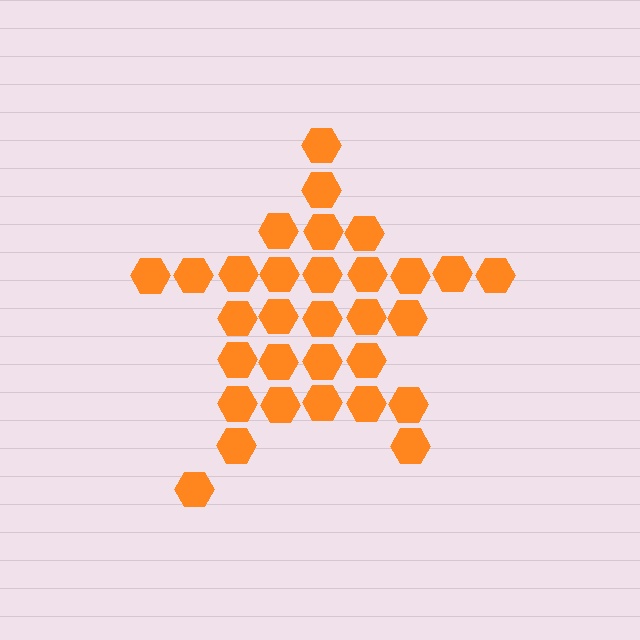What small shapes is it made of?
It is made of small hexagons.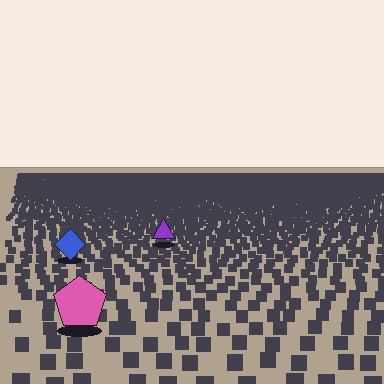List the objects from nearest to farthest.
From nearest to farthest: the pink pentagon, the blue diamond, the purple triangle.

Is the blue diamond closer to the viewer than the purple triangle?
Yes. The blue diamond is closer — you can tell from the texture gradient: the ground texture is coarser near it.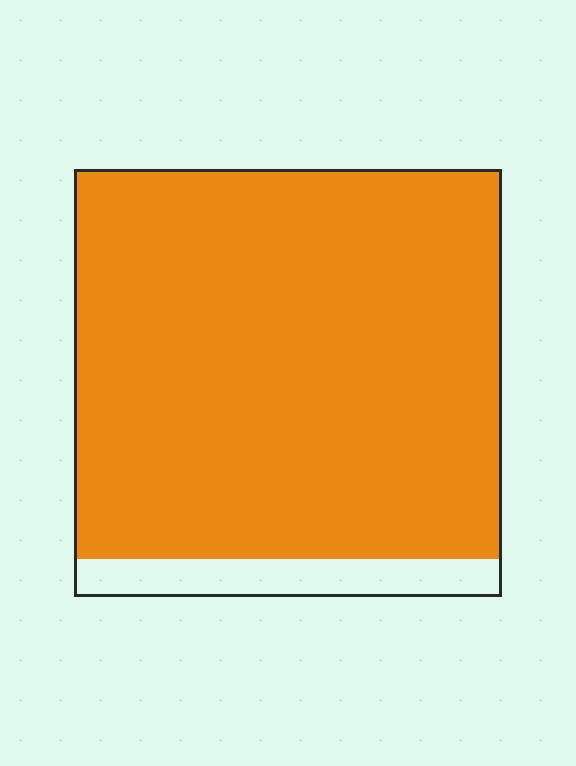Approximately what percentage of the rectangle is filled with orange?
Approximately 90%.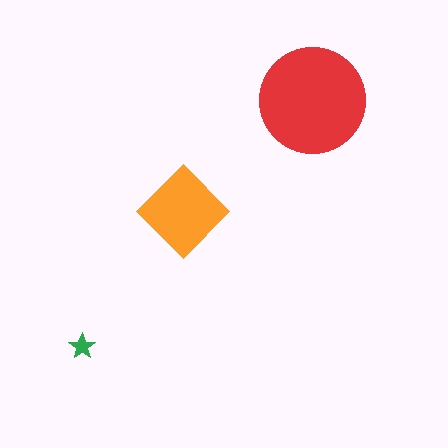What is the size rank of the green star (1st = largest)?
3rd.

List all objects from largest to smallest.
The red circle, the orange diamond, the green star.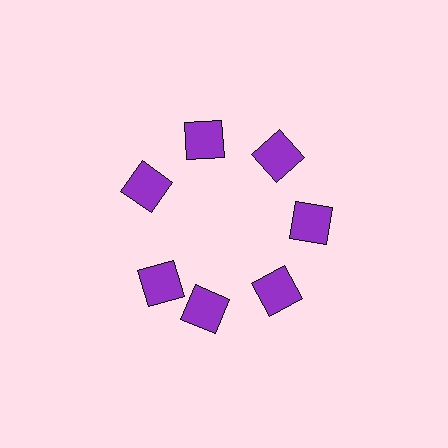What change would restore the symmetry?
The symmetry would be restored by rotating it back into even spacing with its neighbors so that all 7 squares sit at equal angles and equal distance from the center.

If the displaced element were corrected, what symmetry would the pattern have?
It would have 7-fold rotational symmetry — the pattern would map onto itself every 51 degrees.